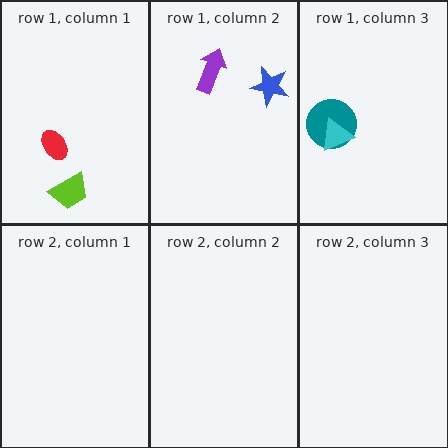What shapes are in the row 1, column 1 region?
The lime trapezoid, the red ellipse.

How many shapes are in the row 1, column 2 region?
2.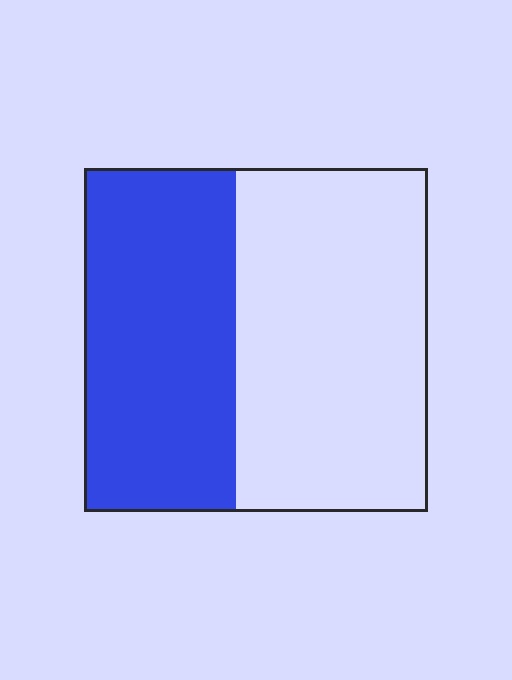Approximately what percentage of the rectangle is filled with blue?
Approximately 45%.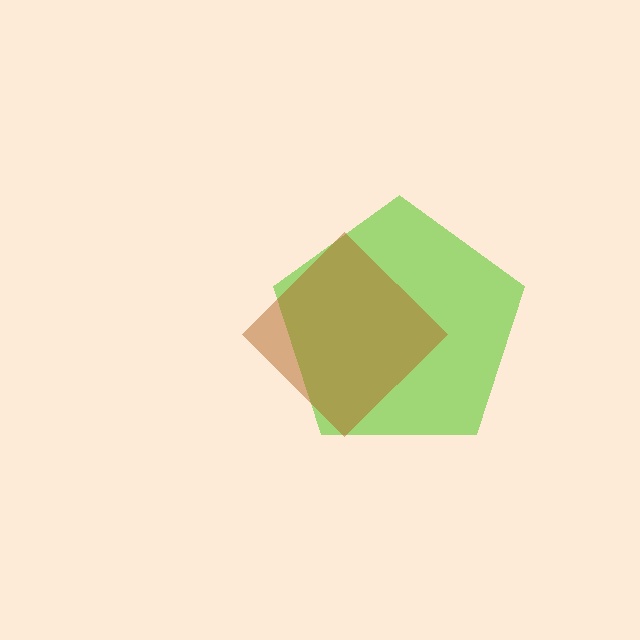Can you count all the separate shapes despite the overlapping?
Yes, there are 2 separate shapes.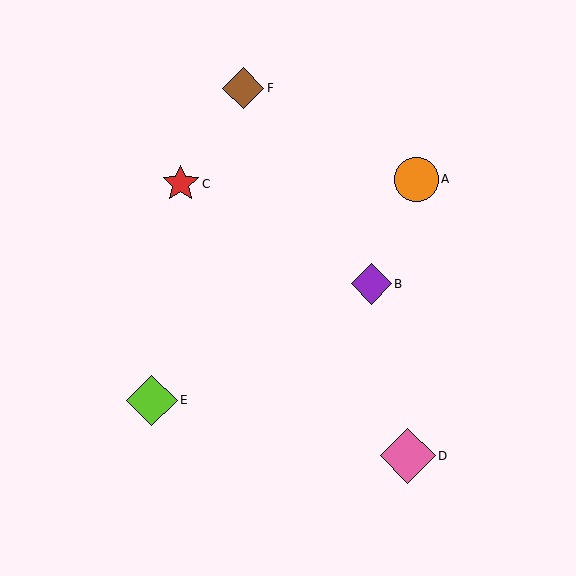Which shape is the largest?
The pink diamond (labeled D) is the largest.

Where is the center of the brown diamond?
The center of the brown diamond is at (243, 88).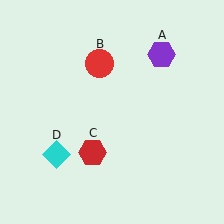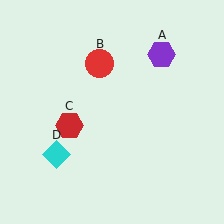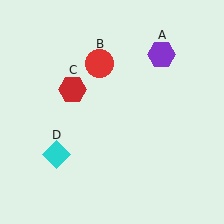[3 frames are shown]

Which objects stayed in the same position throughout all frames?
Purple hexagon (object A) and red circle (object B) and cyan diamond (object D) remained stationary.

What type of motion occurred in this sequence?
The red hexagon (object C) rotated clockwise around the center of the scene.